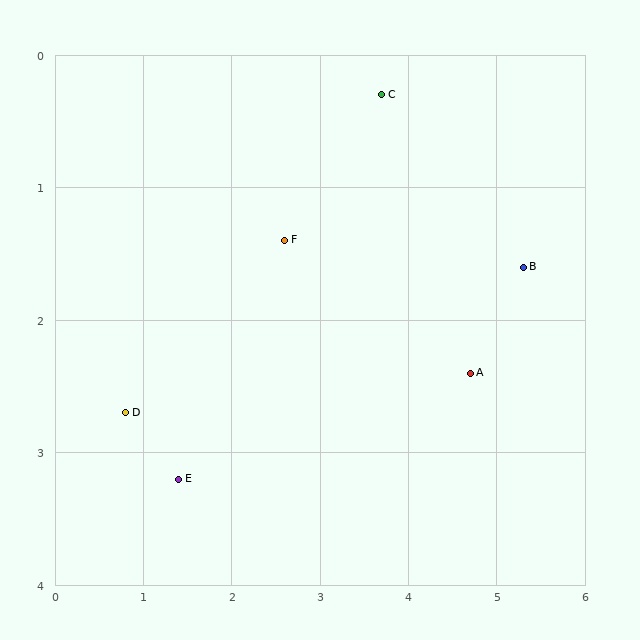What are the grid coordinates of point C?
Point C is at approximately (3.7, 0.3).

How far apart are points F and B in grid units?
Points F and B are about 2.7 grid units apart.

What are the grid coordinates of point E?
Point E is at approximately (1.4, 3.2).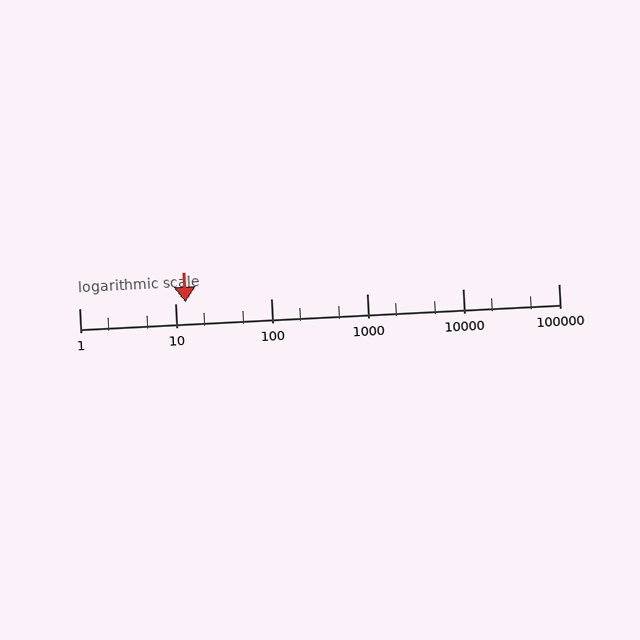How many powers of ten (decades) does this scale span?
The scale spans 5 decades, from 1 to 100000.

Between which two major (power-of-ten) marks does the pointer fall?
The pointer is between 10 and 100.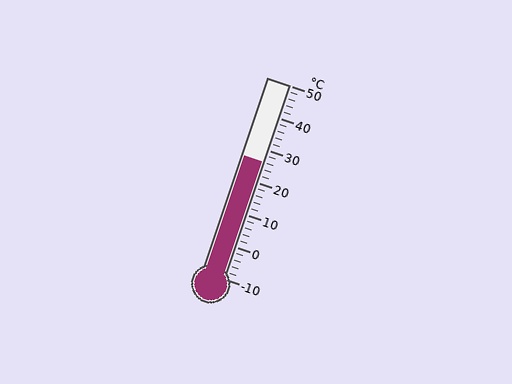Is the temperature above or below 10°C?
The temperature is above 10°C.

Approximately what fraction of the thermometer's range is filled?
The thermometer is filled to approximately 60% of its range.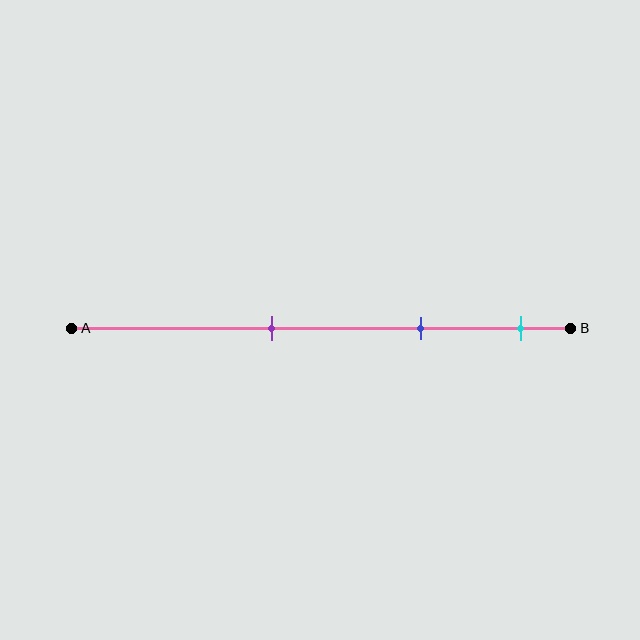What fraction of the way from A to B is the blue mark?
The blue mark is approximately 70% (0.7) of the way from A to B.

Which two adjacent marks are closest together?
The blue and cyan marks are the closest adjacent pair.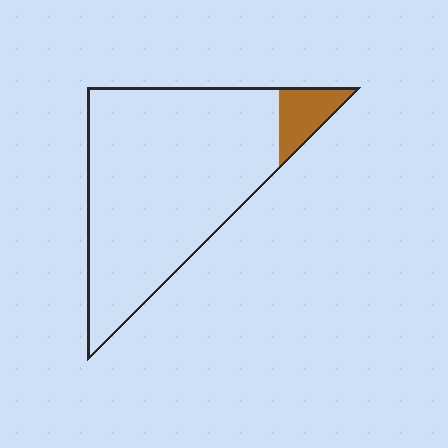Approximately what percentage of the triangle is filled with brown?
Approximately 10%.